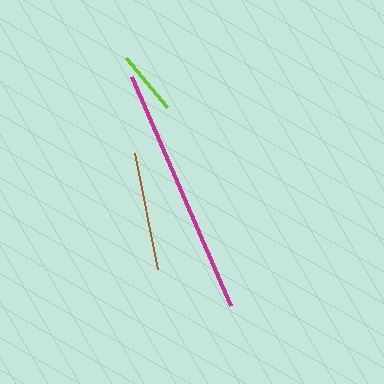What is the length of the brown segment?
The brown segment is approximately 119 pixels long.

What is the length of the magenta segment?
The magenta segment is approximately 249 pixels long.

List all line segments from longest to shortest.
From longest to shortest: magenta, brown, lime.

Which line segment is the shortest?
The lime line is the shortest at approximately 64 pixels.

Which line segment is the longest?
The magenta line is the longest at approximately 249 pixels.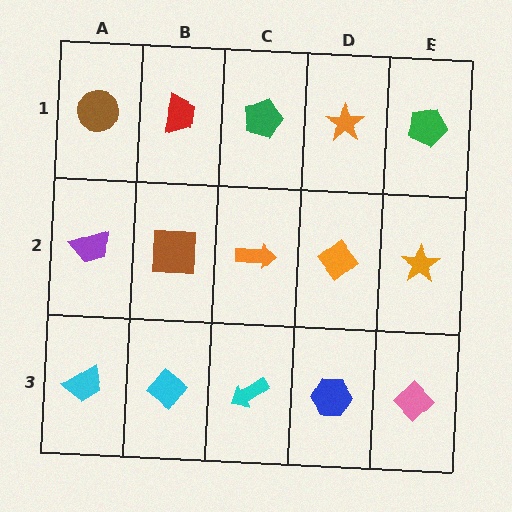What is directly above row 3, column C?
An orange arrow.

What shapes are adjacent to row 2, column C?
A green pentagon (row 1, column C), a cyan arrow (row 3, column C), a brown square (row 2, column B), an orange diamond (row 2, column D).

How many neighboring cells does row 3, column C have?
3.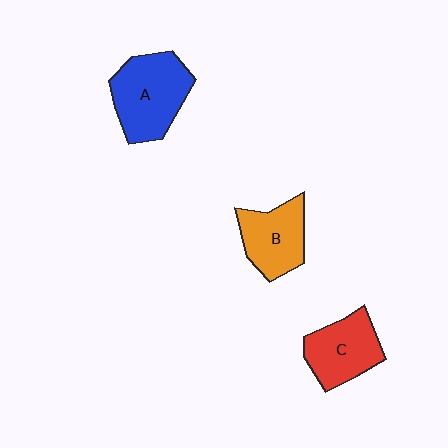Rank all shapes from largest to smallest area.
From largest to smallest: A (blue), C (red), B (orange).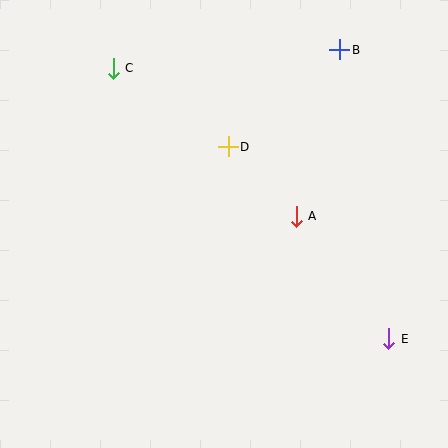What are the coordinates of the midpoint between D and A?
The midpoint between D and A is at (262, 181).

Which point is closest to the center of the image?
Point A at (296, 216) is closest to the center.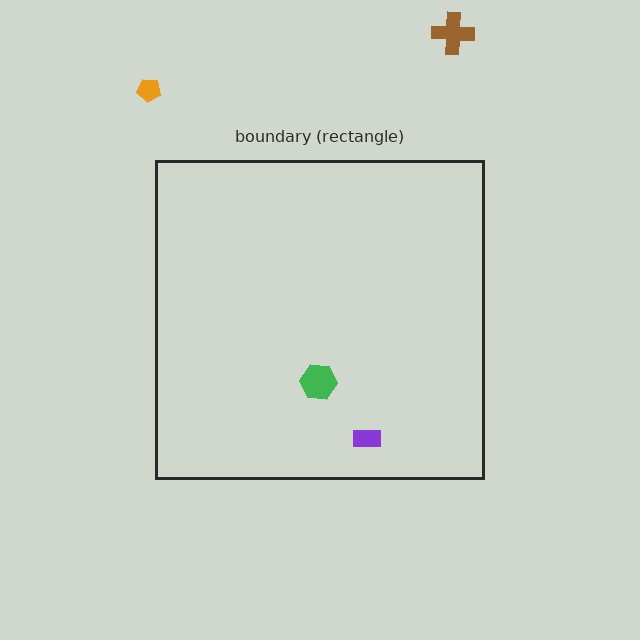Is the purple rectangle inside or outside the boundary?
Inside.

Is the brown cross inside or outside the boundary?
Outside.